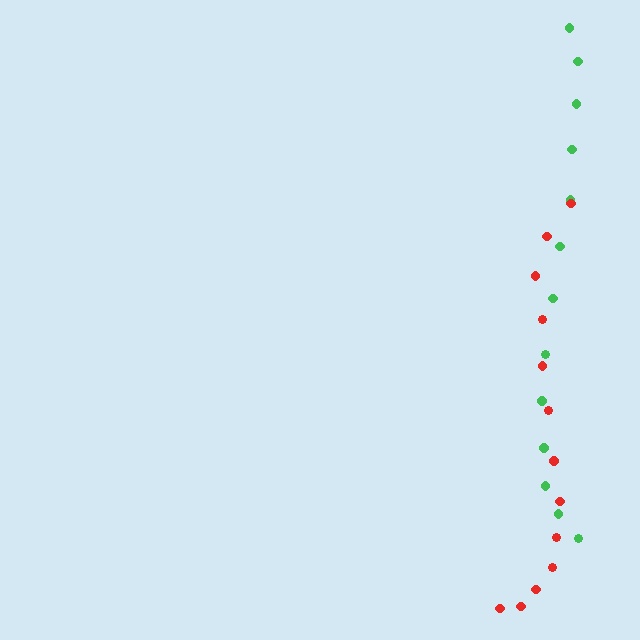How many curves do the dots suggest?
There are 2 distinct paths.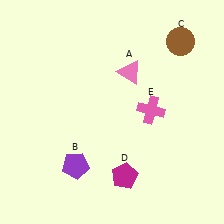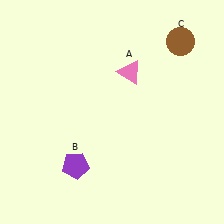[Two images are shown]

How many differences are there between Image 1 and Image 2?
There are 2 differences between the two images.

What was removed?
The magenta pentagon (D), the pink cross (E) were removed in Image 2.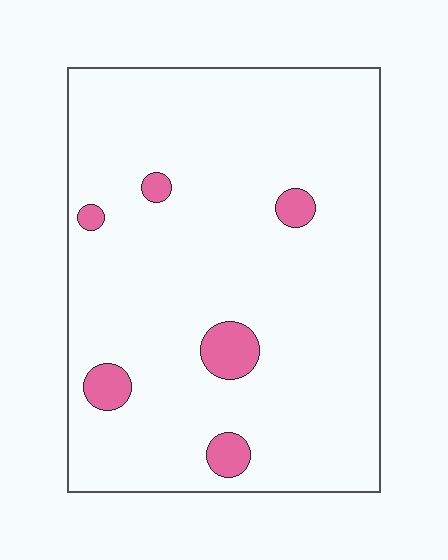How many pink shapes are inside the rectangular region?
6.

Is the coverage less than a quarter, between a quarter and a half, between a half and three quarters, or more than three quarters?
Less than a quarter.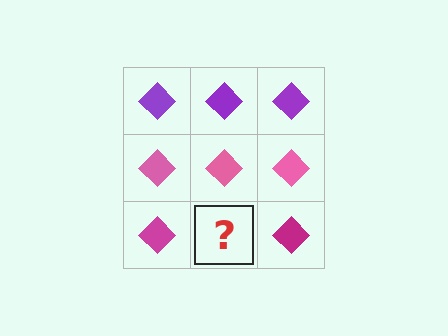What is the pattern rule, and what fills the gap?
The rule is that each row has a consistent color. The gap should be filled with a magenta diamond.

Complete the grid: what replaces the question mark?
The question mark should be replaced with a magenta diamond.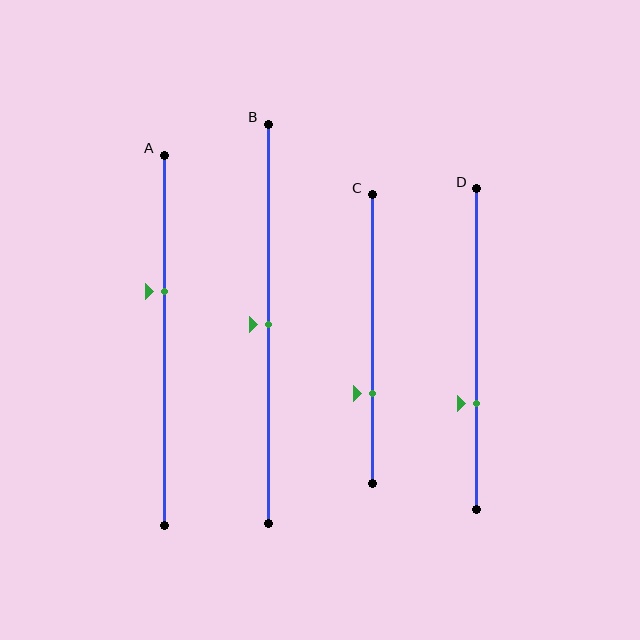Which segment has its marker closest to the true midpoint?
Segment B has its marker closest to the true midpoint.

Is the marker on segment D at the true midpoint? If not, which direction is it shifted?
No, the marker on segment D is shifted downward by about 17% of the segment length.